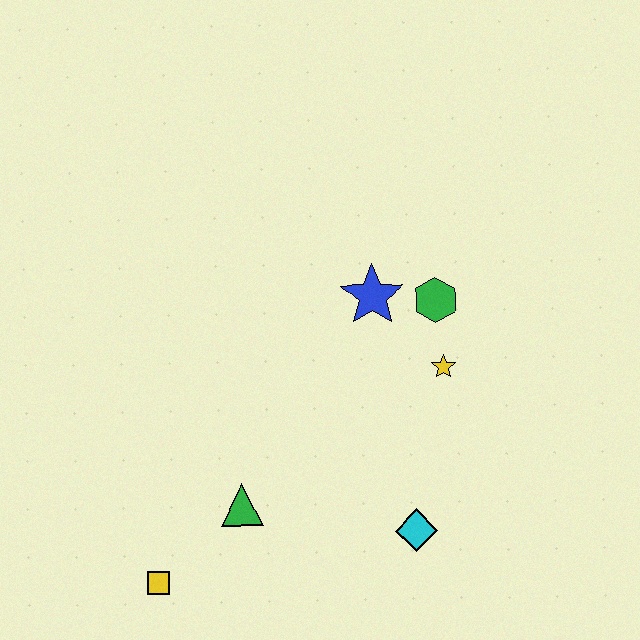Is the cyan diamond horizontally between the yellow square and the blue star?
No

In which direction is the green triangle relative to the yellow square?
The green triangle is to the right of the yellow square.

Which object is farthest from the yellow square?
The green hexagon is farthest from the yellow square.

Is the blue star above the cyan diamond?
Yes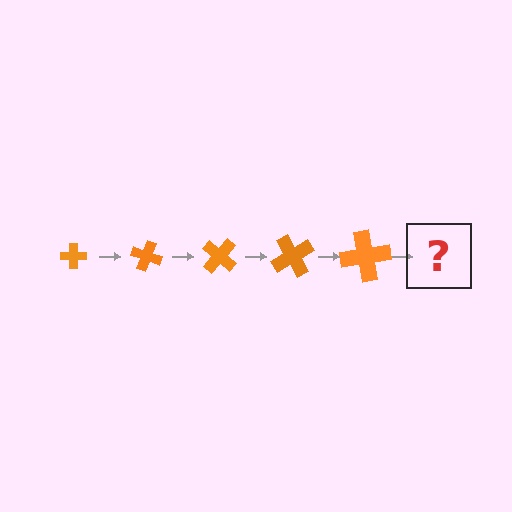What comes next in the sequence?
The next element should be a cross, larger than the previous one and rotated 100 degrees from the start.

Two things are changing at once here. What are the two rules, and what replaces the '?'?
The two rules are that the cross grows larger each step and it rotates 20 degrees each step. The '?' should be a cross, larger than the previous one and rotated 100 degrees from the start.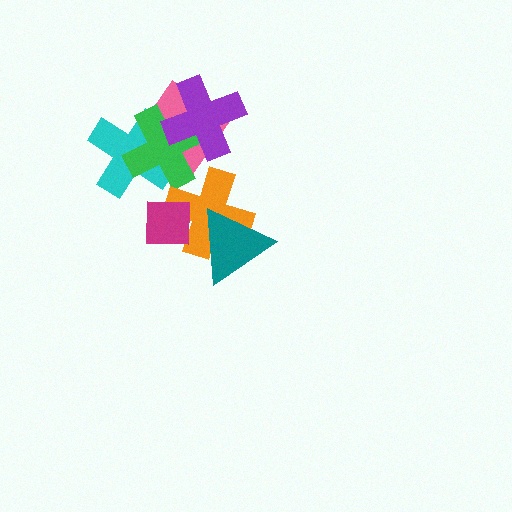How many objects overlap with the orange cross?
2 objects overlap with the orange cross.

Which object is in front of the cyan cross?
The green cross is in front of the cyan cross.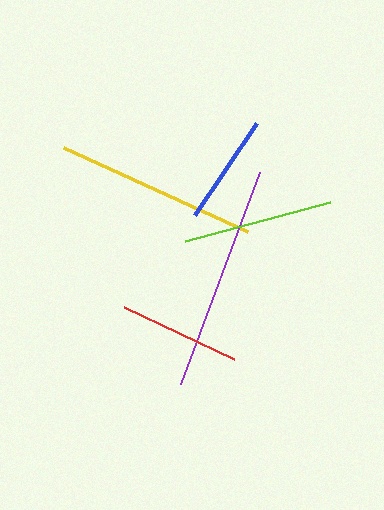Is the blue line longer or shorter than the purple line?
The purple line is longer than the blue line.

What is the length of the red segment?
The red segment is approximately 122 pixels long.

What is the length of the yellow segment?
The yellow segment is approximately 202 pixels long.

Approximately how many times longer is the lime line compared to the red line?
The lime line is approximately 1.2 times the length of the red line.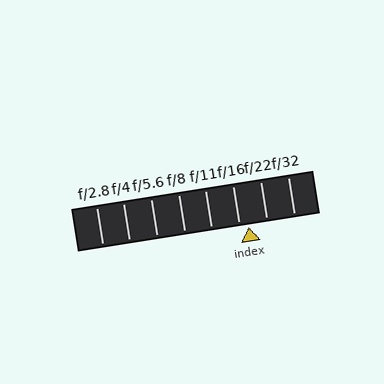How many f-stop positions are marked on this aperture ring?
There are 8 f-stop positions marked.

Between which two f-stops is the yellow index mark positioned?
The index mark is between f/16 and f/22.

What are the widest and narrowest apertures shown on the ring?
The widest aperture shown is f/2.8 and the narrowest is f/32.